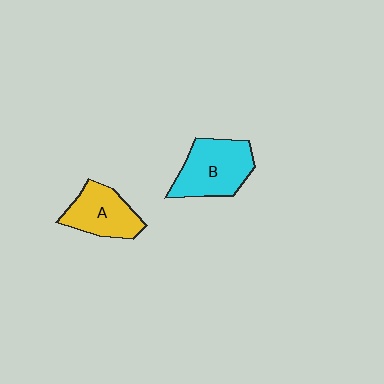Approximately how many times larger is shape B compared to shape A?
Approximately 1.2 times.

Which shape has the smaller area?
Shape A (yellow).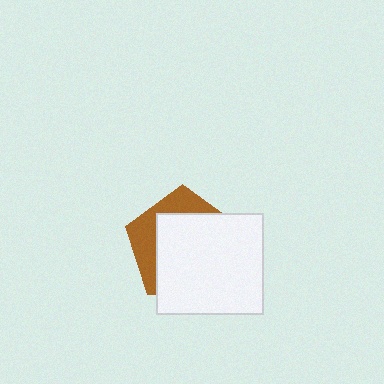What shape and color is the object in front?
The object in front is a white rectangle.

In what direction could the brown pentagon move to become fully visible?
The brown pentagon could move toward the upper-left. That would shift it out from behind the white rectangle entirely.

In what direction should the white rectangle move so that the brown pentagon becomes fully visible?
The white rectangle should move toward the lower-right. That is the shortest direction to clear the overlap and leave the brown pentagon fully visible.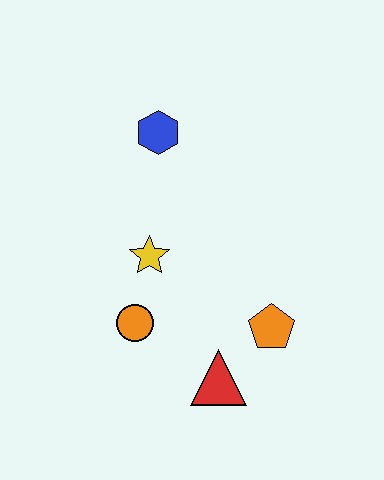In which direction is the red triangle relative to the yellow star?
The red triangle is below the yellow star.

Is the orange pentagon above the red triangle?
Yes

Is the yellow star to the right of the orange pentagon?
No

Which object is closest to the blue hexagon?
The yellow star is closest to the blue hexagon.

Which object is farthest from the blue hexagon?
The red triangle is farthest from the blue hexagon.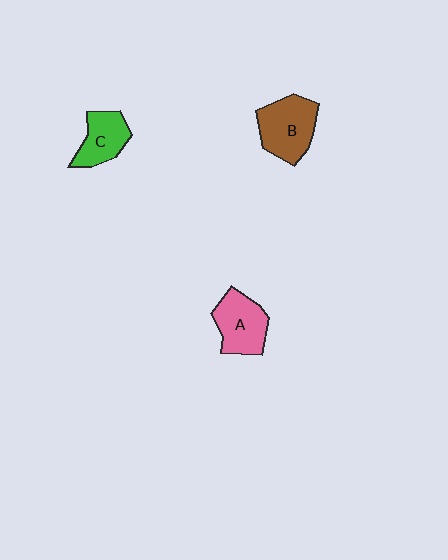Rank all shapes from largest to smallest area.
From largest to smallest: B (brown), A (pink), C (green).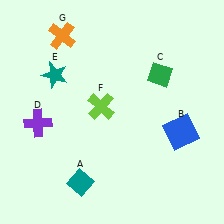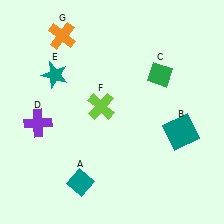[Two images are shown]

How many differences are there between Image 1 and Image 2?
There is 1 difference between the two images.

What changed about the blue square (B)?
In Image 1, B is blue. In Image 2, it changed to teal.